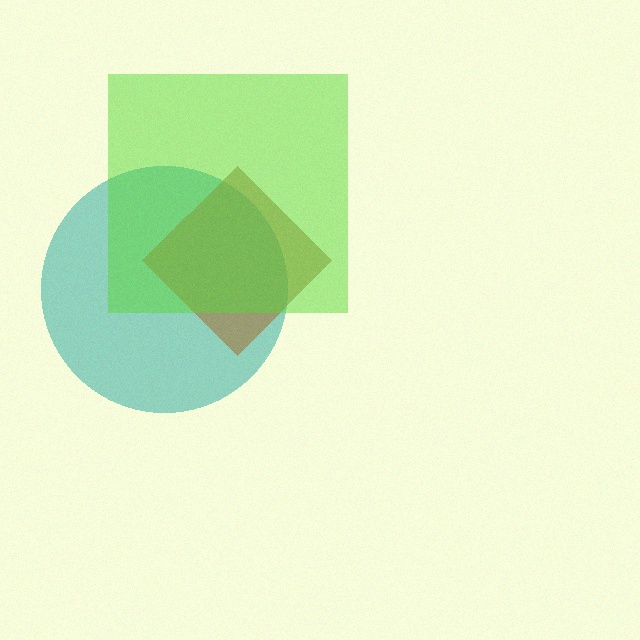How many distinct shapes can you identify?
There are 3 distinct shapes: a teal circle, a brown diamond, a lime square.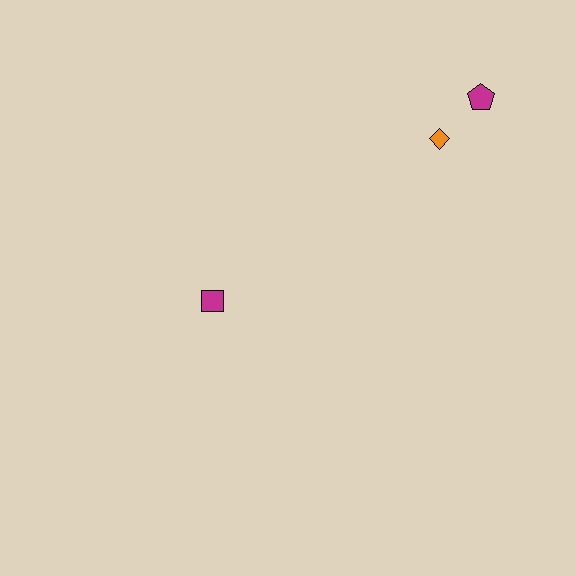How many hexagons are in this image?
There are no hexagons.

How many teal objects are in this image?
There are no teal objects.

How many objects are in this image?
There are 3 objects.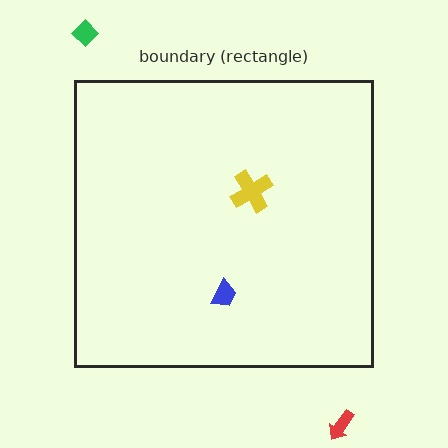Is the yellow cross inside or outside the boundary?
Inside.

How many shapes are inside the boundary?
2 inside, 2 outside.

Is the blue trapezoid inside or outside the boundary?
Inside.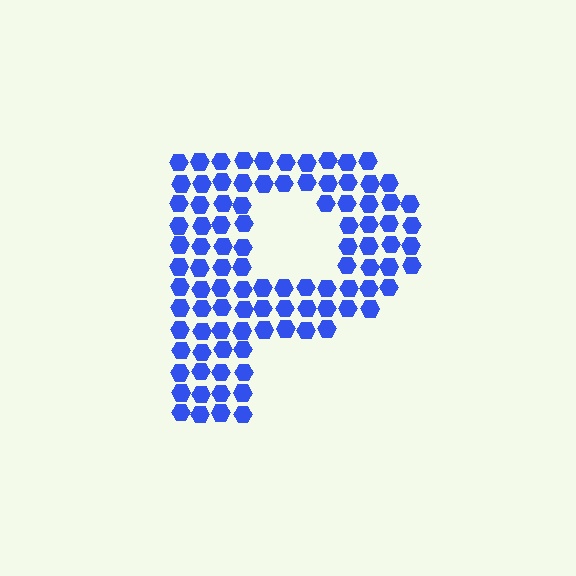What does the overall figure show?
The overall figure shows the letter P.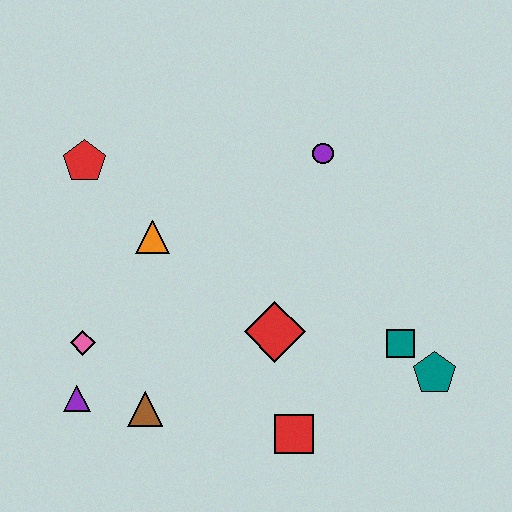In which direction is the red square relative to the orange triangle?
The red square is below the orange triangle.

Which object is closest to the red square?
The red diamond is closest to the red square.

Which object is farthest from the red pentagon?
The teal pentagon is farthest from the red pentagon.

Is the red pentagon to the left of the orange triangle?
Yes